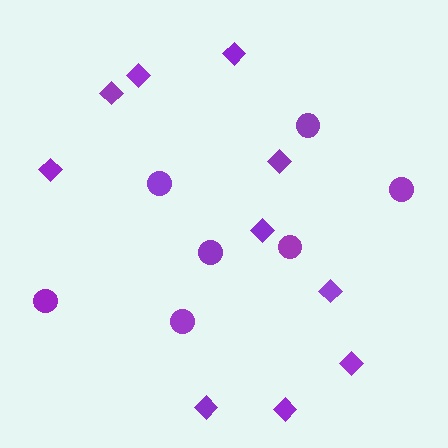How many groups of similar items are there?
There are 2 groups: one group of circles (7) and one group of diamonds (10).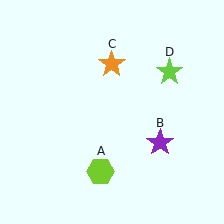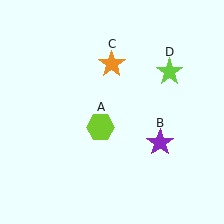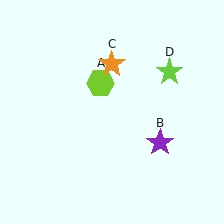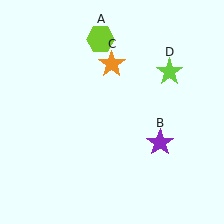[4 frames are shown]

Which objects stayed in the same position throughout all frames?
Purple star (object B) and orange star (object C) and lime star (object D) remained stationary.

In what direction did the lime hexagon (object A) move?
The lime hexagon (object A) moved up.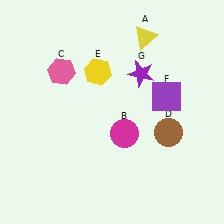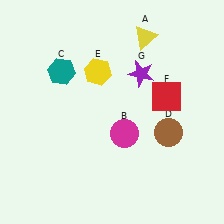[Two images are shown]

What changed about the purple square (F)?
In Image 1, F is purple. In Image 2, it changed to red.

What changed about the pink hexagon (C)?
In Image 1, C is pink. In Image 2, it changed to teal.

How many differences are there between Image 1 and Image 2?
There are 2 differences between the two images.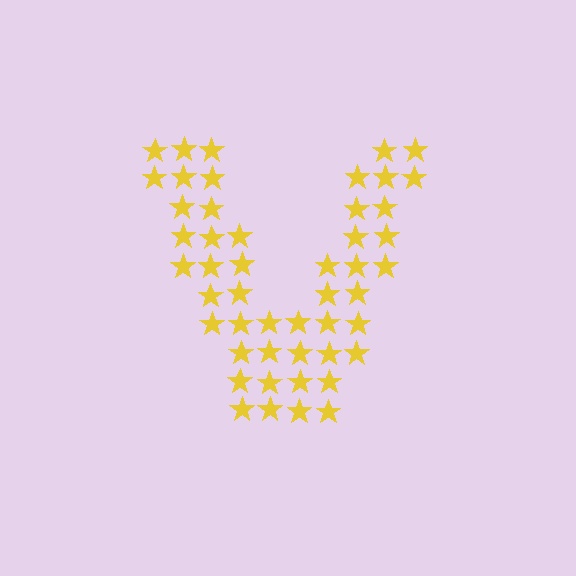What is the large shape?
The large shape is the letter V.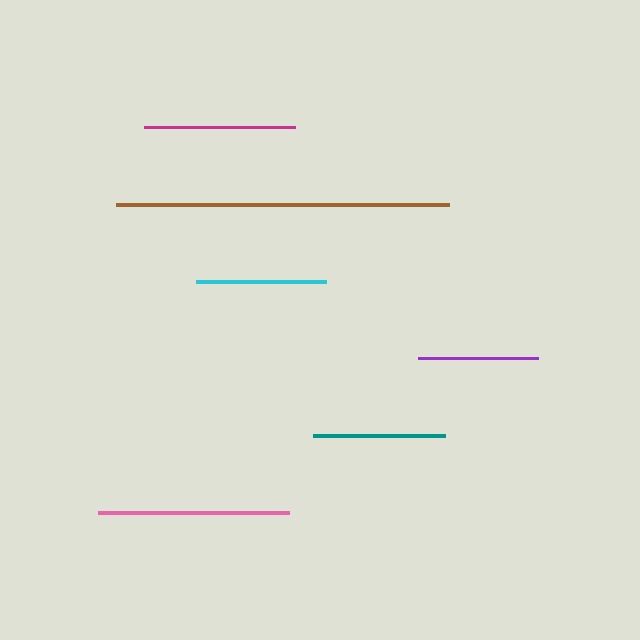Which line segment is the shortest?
The purple line is the shortest at approximately 120 pixels.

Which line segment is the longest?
The brown line is the longest at approximately 333 pixels.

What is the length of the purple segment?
The purple segment is approximately 120 pixels long.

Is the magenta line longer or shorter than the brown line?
The brown line is longer than the magenta line.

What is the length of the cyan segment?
The cyan segment is approximately 131 pixels long.